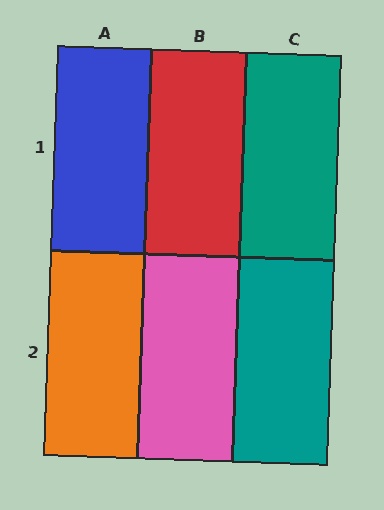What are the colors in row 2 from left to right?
Orange, pink, teal.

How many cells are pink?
1 cell is pink.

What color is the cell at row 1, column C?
Teal.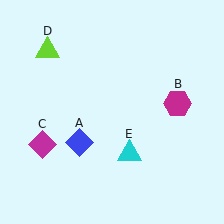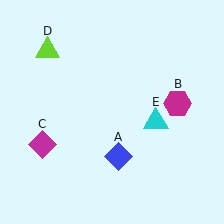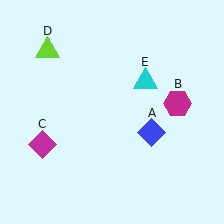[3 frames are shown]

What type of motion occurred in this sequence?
The blue diamond (object A), cyan triangle (object E) rotated counterclockwise around the center of the scene.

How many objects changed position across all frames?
2 objects changed position: blue diamond (object A), cyan triangle (object E).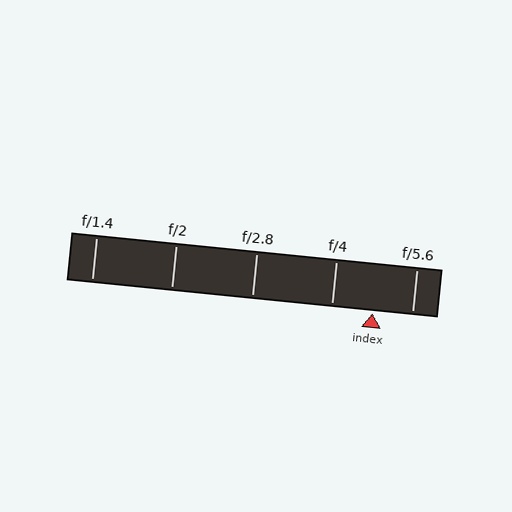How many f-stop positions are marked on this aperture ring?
There are 5 f-stop positions marked.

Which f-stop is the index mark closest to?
The index mark is closest to f/5.6.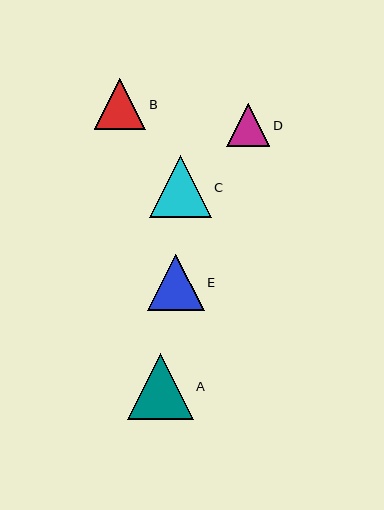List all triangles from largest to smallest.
From largest to smallest: A, C, E, B, D.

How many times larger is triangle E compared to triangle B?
Triangle E is approximately 1.1 times the size of triangle B.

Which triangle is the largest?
Triangle A is the largest with a size of approximately 66 pixels.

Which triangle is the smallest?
Triangle D is the smallest with a size of approximately 43 pixels.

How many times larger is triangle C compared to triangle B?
Triangle C is approximately 1.2 times the size of triangle B.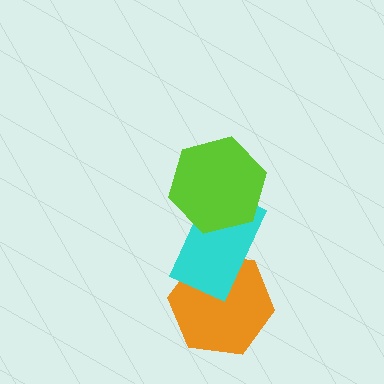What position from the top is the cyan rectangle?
The cyan rectangle is 2nd from the top.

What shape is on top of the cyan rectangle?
The lime hexagon is on top of the cyan rectangle.